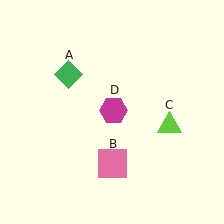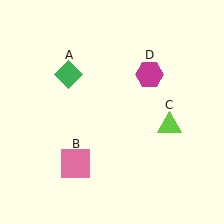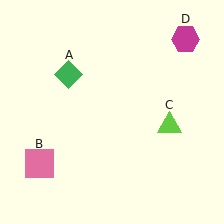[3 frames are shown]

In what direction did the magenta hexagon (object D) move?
The magenta hexagon (object D) moved up and to the right.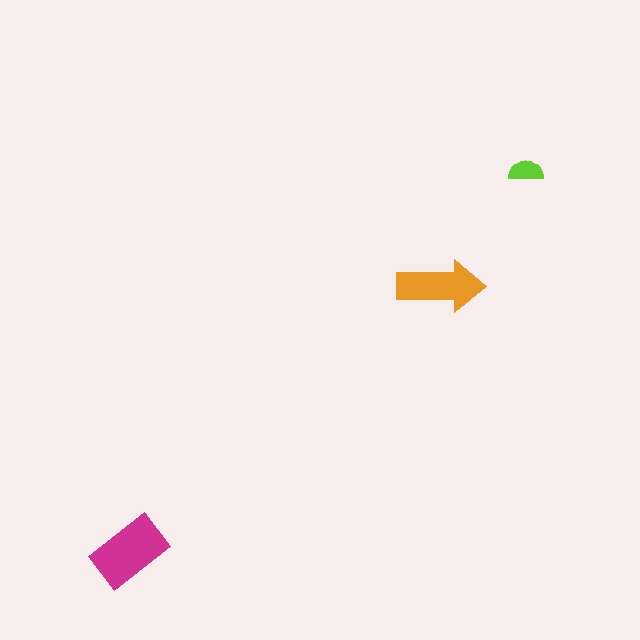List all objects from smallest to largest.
The lime semicircle, the orange arrow, the magenta rectangle.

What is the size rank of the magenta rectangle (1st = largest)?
1st.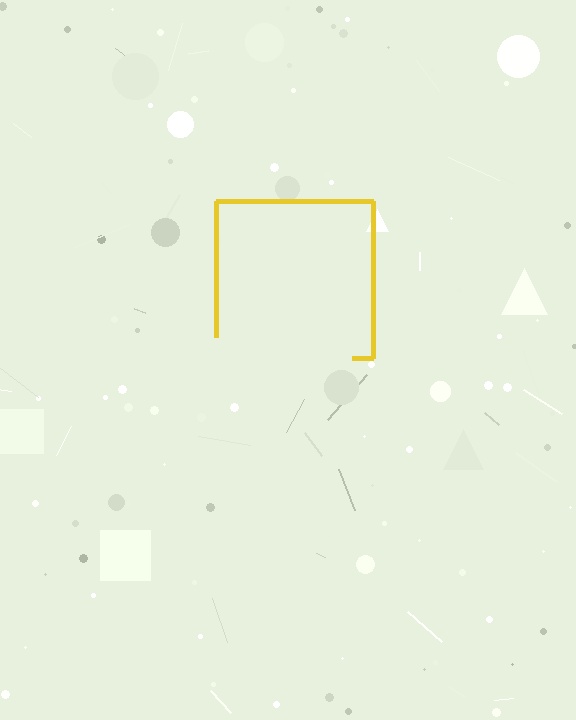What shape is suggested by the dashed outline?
The dashed outline suggests a square.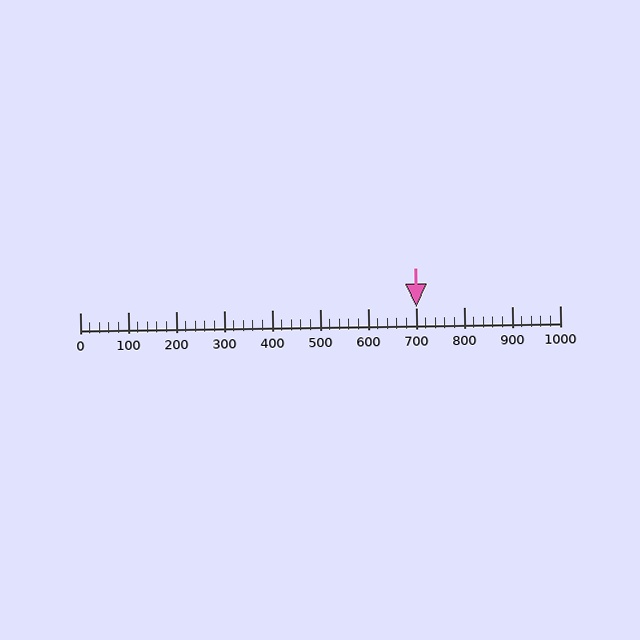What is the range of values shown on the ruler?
The ruler shows values from 0 to 1000.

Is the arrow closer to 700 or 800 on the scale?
The arrow is closer to 700.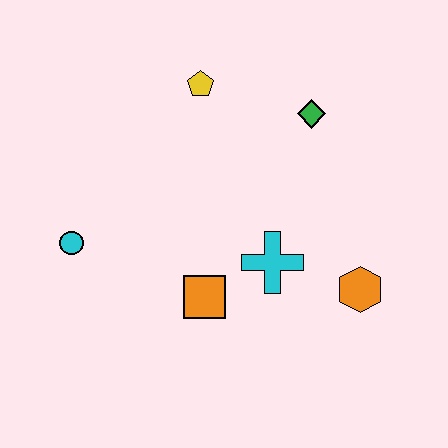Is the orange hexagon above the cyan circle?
No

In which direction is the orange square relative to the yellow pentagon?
The orange square is below the yellow pentagon.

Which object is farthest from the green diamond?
The cyan circle is farthest from the green diamond.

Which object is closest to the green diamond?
The yellow pentagon is closest to the green diamond.